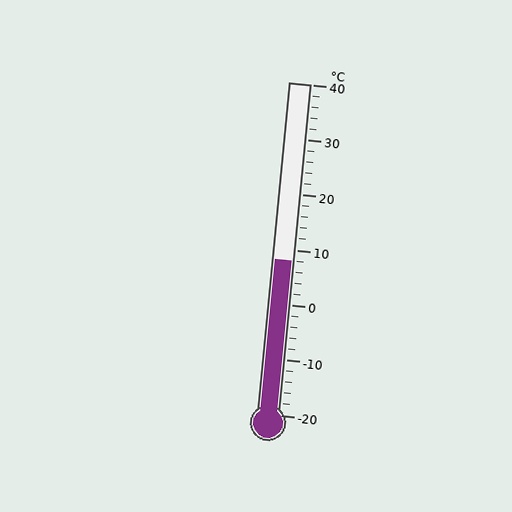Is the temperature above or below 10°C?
The temperature is below 10°C.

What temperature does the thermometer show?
The thermometer shows approximately 8°C.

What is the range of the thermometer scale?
The thermometer scale ranges from -20°C to 40°C.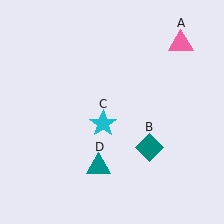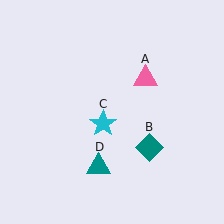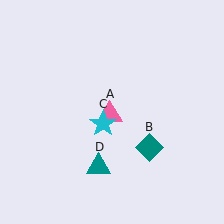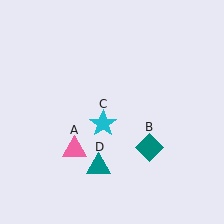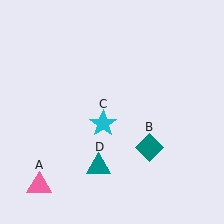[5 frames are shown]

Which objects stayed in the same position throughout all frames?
Teal diamond (object B) and cyan star (object C) and teal triangle (object D) remained stationary.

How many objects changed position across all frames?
1 object changed position: pink triangle (object A).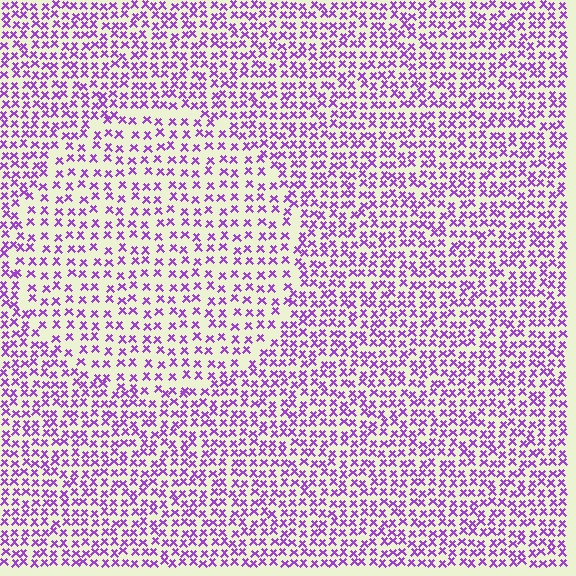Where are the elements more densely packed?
The elements are more densely packed outside the circle boundary.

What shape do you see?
I see a circle.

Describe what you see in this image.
The image contains small purple elements arranged at two different densities. A circle-shaped region is visible where the elements are less densely packed than the surrounding area.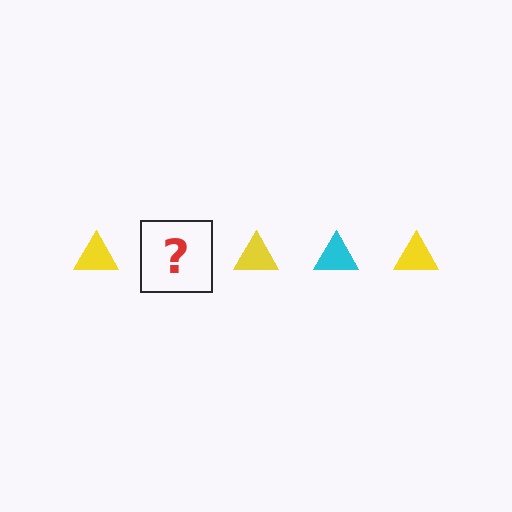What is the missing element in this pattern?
The missing element is a cyan triangle.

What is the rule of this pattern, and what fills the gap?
The rule is that the pattern cycles through yellow, cyan triangles. The gap should be filled with a cyan triangle.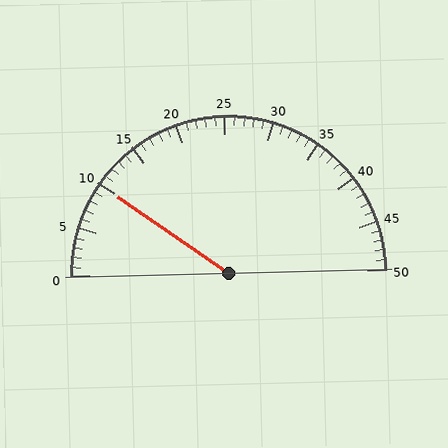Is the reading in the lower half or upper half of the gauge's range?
The reading is in the lower half of the range (0 to 50).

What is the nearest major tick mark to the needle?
The nearest major tick mark is 10.